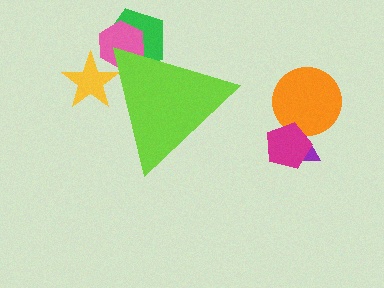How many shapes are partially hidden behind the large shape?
3 shapes are partially hidden.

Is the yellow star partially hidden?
Yes, the yellow star is partially hidden behind the lime triangle.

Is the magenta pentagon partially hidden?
No, the magenta pentagon is fully visible.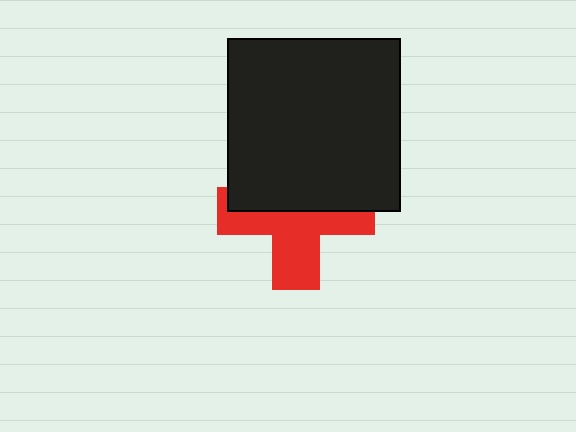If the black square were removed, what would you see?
You would see the complete red cross.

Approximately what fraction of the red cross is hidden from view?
Roughly 48% of the red cross is hidden behind the black square.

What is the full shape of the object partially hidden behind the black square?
The partially hidden object is a red cross.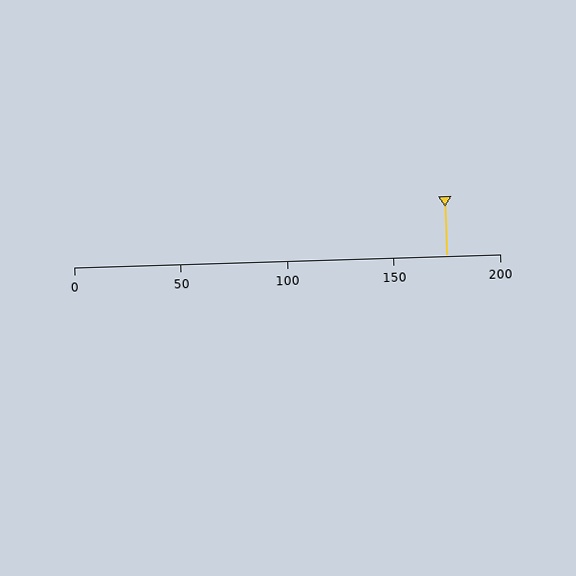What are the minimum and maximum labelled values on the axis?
The axis runs from 0 to 200.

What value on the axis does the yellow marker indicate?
The marker indicates approximately 175.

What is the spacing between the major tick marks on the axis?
The major ticks are spaced 50 apart.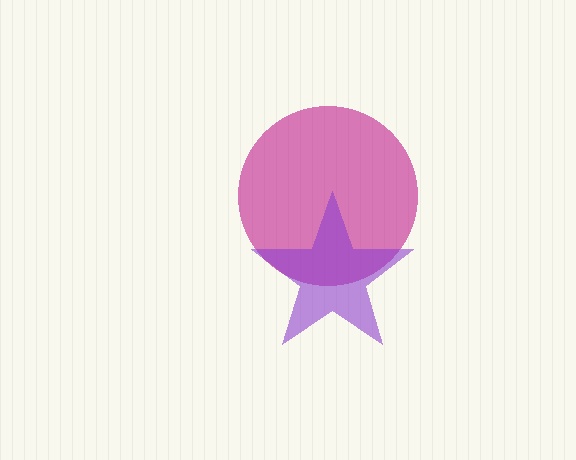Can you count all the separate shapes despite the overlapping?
Yes, there are 2 separate shapes.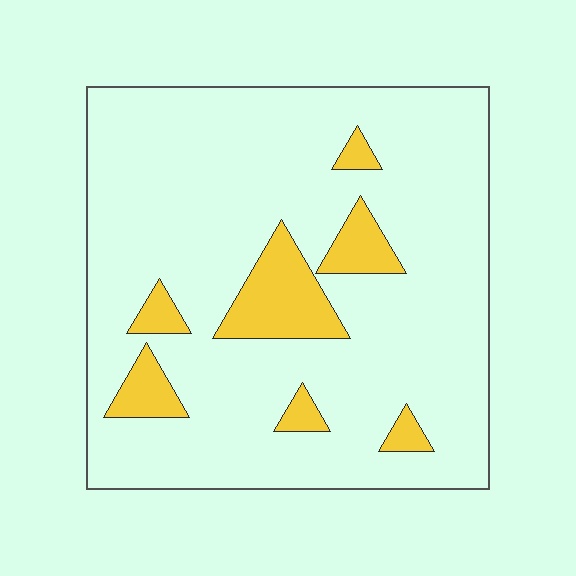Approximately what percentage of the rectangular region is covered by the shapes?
Approximately 15%.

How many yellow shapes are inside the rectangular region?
7.